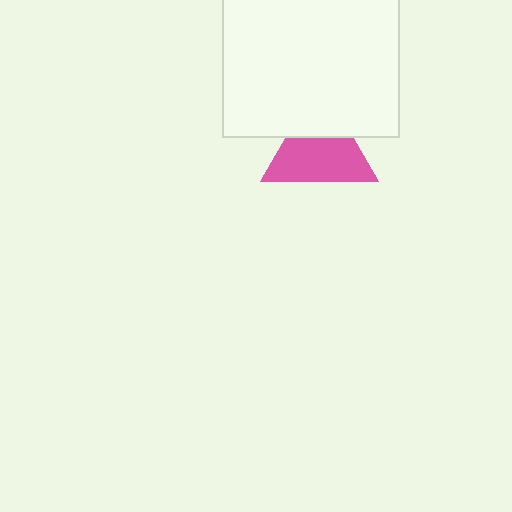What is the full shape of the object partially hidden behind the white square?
The partially hidden object is a pink triangle.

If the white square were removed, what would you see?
You would see the complete pink triangle.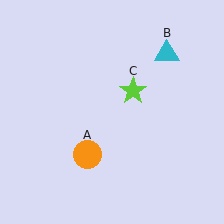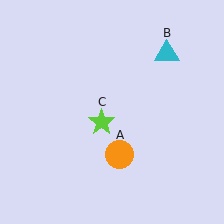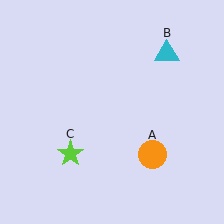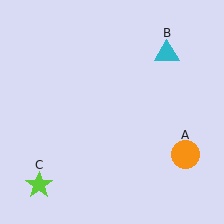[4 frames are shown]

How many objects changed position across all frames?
2 objects changed position: orange circle (object A), lime star (object C).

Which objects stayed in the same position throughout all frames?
Cyan triangle (object B) remained stationary.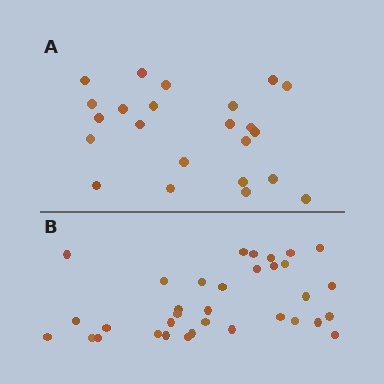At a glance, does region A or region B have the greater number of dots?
Region B (the bottom region) has more dots.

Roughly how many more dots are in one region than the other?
Region B has roughly 12 or so more dots than region A.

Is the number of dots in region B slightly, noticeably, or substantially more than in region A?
Region B has substantially more. The ratio is roughly 1.5 to 1.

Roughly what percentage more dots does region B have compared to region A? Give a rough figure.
About 50% more.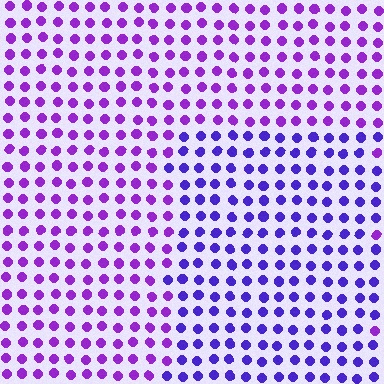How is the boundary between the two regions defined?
The boundary is defined purely by a slight shift in hue (about 29 degrees). Spacing, size, and orientation are identical on both sides.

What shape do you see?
I see a rectangle.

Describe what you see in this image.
The image is filled with small purple elements in a uniform arrangement. A rectangle-shaped region is visible where the elements are tinted to a slightly different hue, forming a subtle color boundary.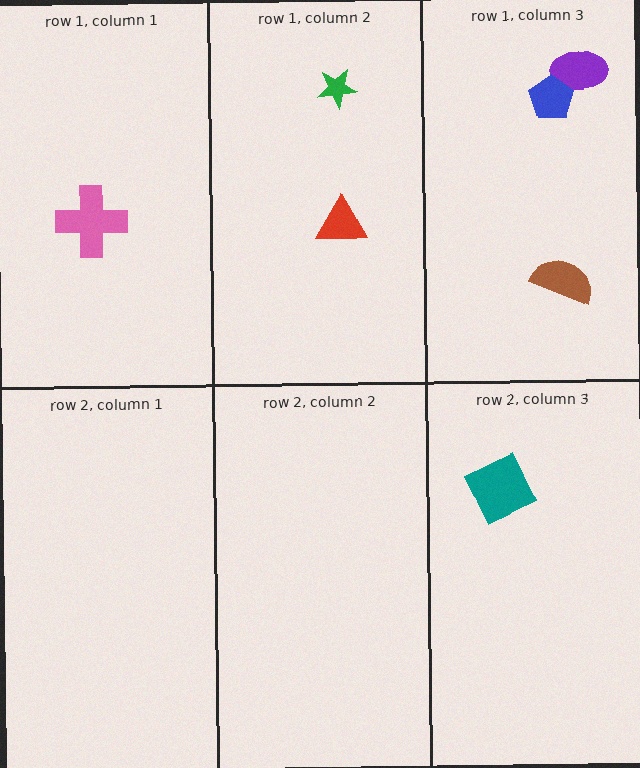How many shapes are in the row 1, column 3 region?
3.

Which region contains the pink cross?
The row 1, column 1 region.